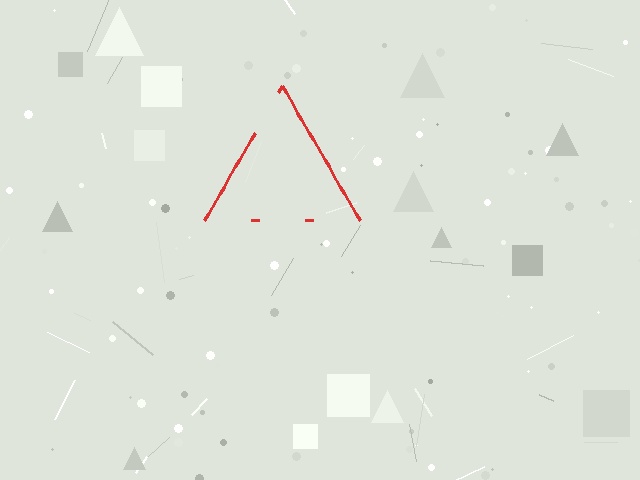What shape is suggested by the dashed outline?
The dashed outline suggests a triangle.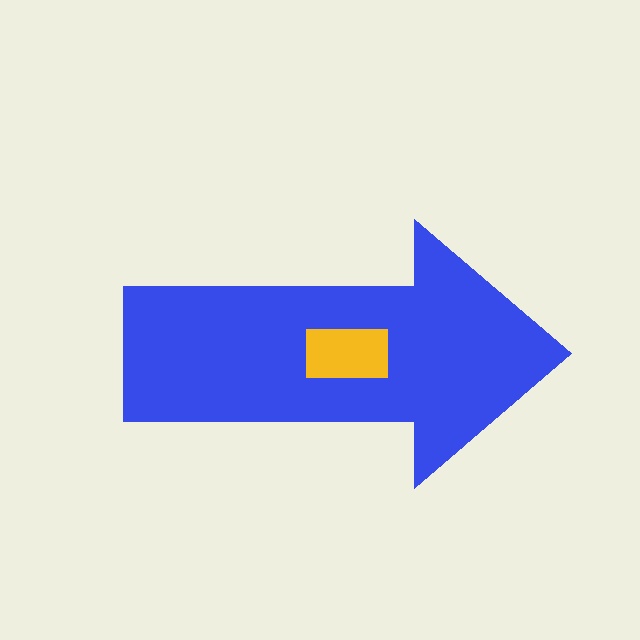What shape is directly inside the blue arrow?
The yellow rectangle.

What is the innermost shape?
The yellow rectangle.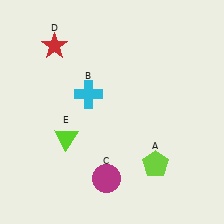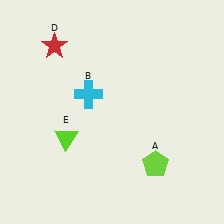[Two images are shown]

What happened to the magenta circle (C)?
The magenta circle (C) was removed in Image 2. It was in the bottom-left area of Image 1.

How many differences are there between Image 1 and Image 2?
There is 1 difference between the two images.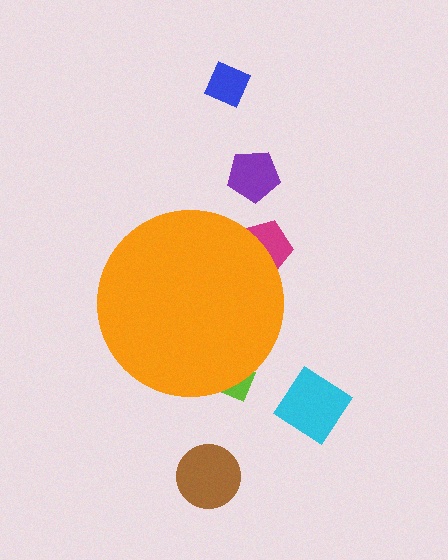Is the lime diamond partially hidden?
Yes, the lime diamond is partially hidden behind the orange circle.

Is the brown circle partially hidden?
No, the brown circle is fully visible.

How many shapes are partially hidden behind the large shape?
2 shapes are partially hidden.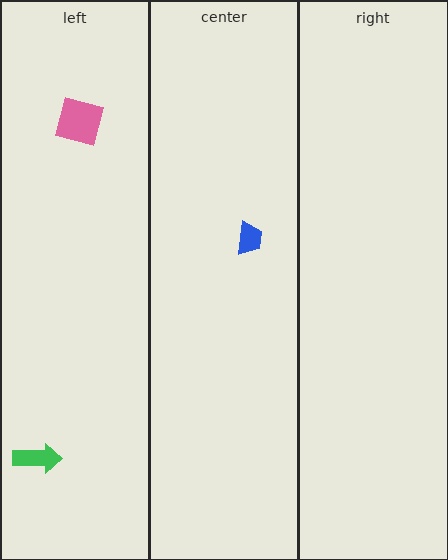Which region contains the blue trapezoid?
The center region.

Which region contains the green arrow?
The left region.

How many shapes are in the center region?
1.